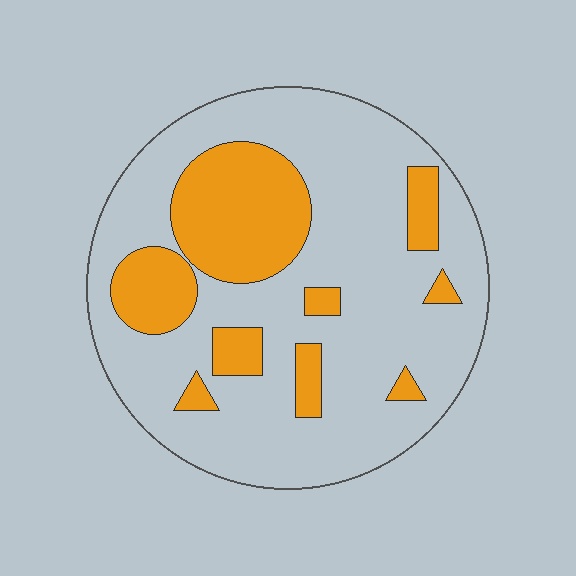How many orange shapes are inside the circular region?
9.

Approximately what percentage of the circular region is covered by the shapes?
Approximately 25%.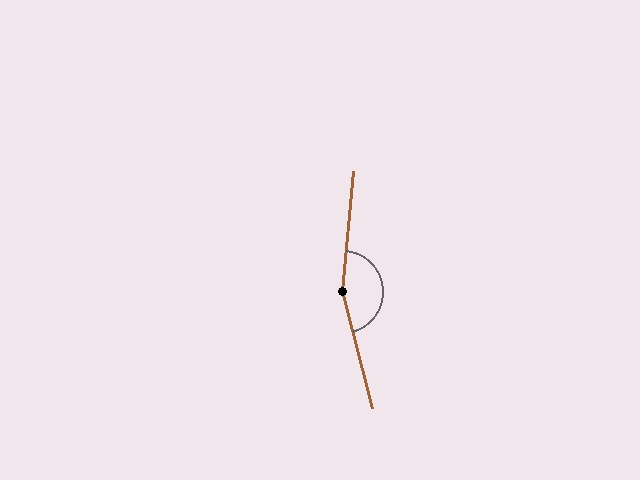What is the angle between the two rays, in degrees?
Approximately 160 degrees.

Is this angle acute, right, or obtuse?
It is obtuse.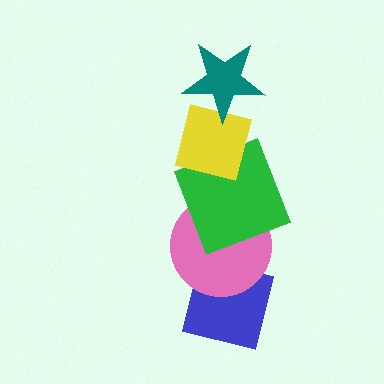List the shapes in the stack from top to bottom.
From top to bottom: the teal star, the yellow square, the green square, the pink circle, the blue square.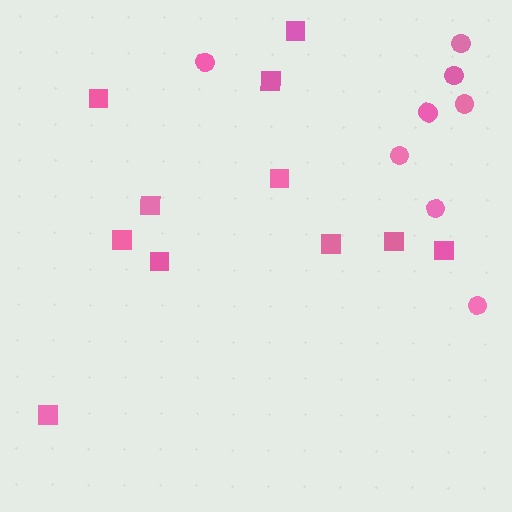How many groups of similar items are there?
There are 2 groups: one group of circles (8) and one group of squares (11).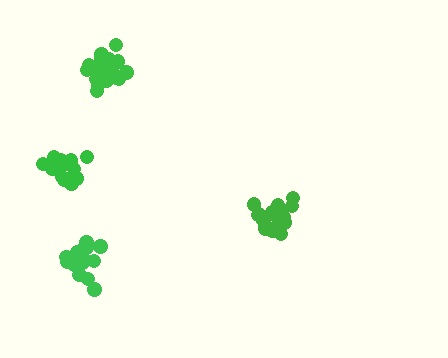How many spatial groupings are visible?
There are 4 spatial groupings.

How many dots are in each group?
Group 1: 15 dots, Group 2: 20 dots, Group 3: 15 dots, Group 4: 20 dots (70 total).